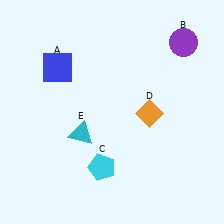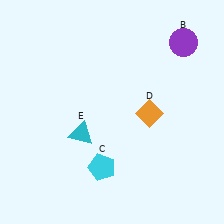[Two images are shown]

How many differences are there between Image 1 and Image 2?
There is 1 difference between the two images.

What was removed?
The blue square (A) was removed in Image 2.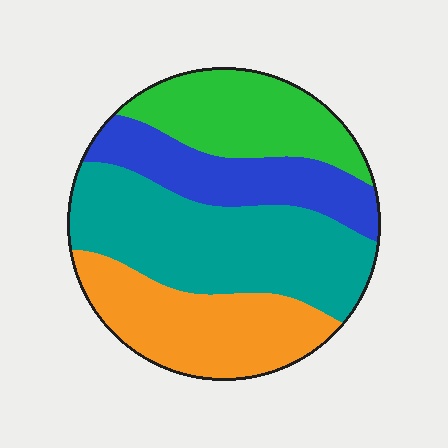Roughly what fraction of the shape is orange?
Orange covers 25% of the shape.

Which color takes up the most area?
Teal, at roughly 35%.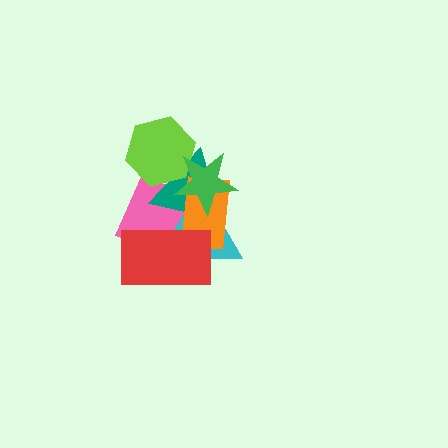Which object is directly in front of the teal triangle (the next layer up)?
The lime hexagon is directly in front of the teal triangle.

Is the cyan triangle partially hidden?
Yes, it is partially covered by another shape.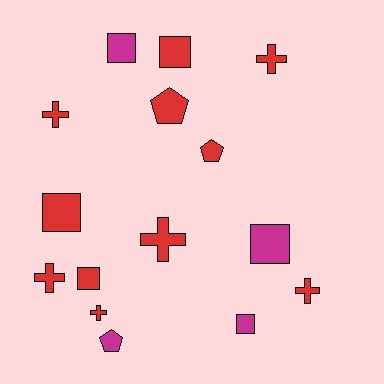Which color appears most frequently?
Red, with 11 objects.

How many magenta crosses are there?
There are no magenta crosses.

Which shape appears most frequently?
Square, with 6 objects.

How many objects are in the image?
There are 15 objects.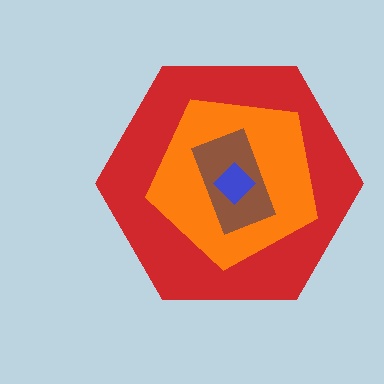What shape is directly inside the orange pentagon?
The brown rectangle.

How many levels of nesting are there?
4.